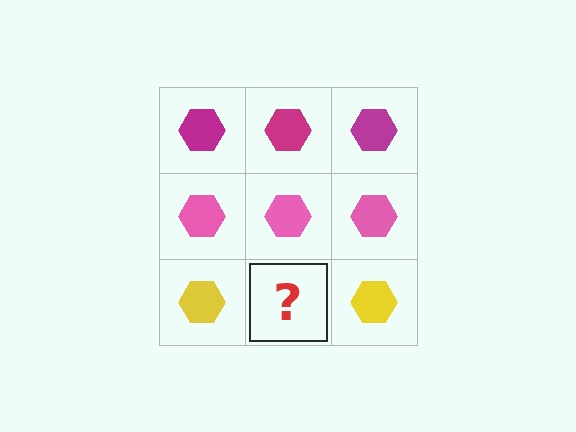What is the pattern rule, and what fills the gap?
The rule is that each row has a consistent color. The gap should be filled with a yellow hexagon.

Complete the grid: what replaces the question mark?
The question mark should be replaced with a yellow hexagon.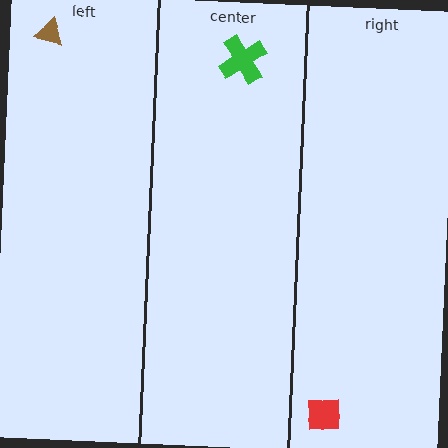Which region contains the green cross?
The center region.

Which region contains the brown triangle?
The left region.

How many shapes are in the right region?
1.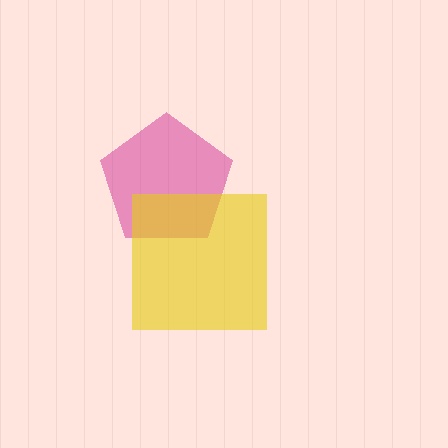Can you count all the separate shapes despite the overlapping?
Yes, there are 2 separate shapes.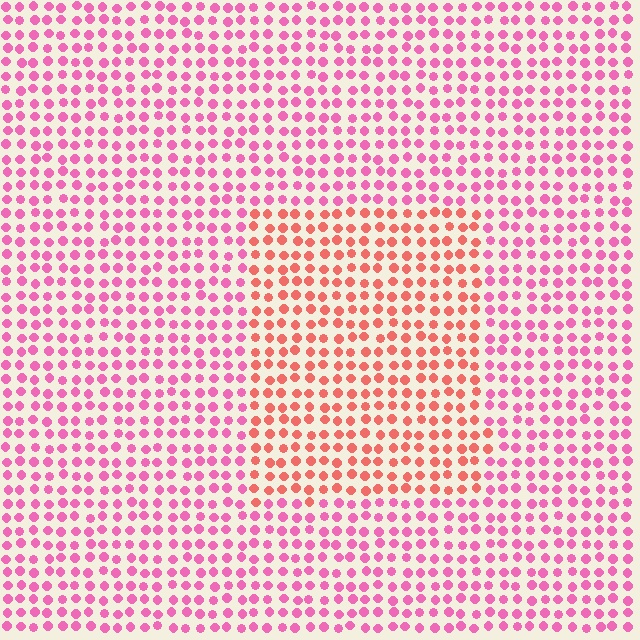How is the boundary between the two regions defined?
The boundary is defined purely by a slight shift in hue (about 37 degrees). Spacing, size, and orientation are identical on both sides.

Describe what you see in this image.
The image is filled with small pink elements in a uniform arrangement. A rectangle-shaped region is visible where the elements are tinted to a slightly different hue, forming a subtle color boundary.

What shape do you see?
I see a rectangle.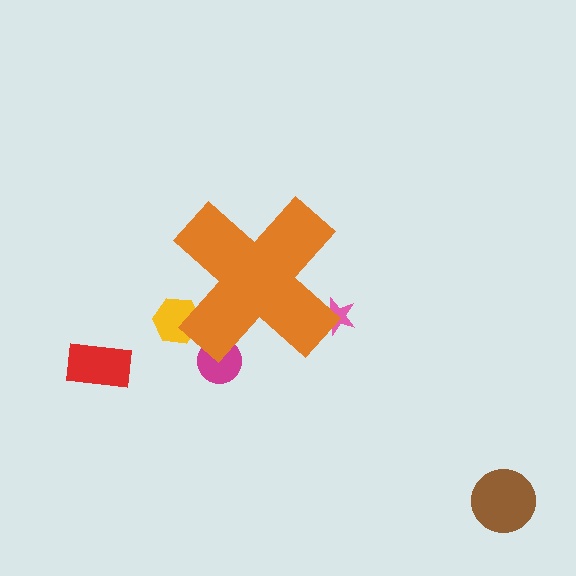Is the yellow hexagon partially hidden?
Yes, the yellow hexagon is partially hidden behind the orange cross.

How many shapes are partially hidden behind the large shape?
3 shapes are partially hidden.